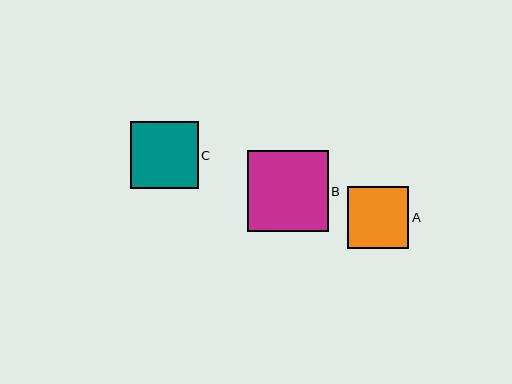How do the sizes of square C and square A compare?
Square C and square A are approximately the same size.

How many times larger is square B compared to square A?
Square B is approximately 1.3 times the size of square A.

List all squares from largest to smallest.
From largest to smallest: B, C, A.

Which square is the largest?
Square B is the largest with a size of approximately 80 pixels.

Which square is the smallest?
Square A is the smallest with a size of approximately 61 pixels.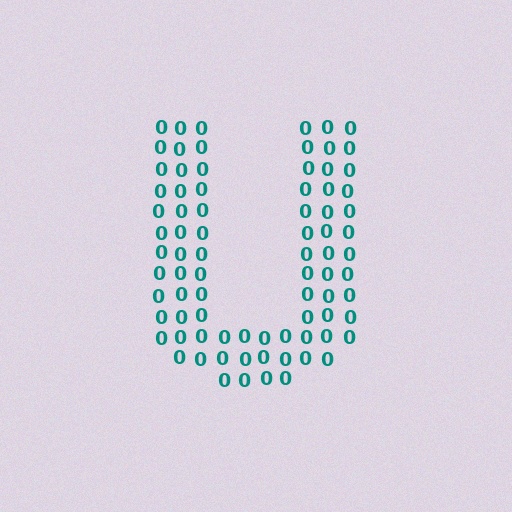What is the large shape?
The large shape is the letter U.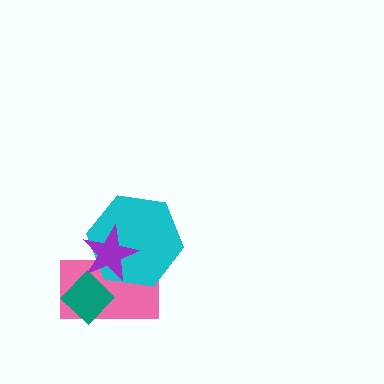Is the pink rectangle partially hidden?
Yes, it is partially covered by another shape.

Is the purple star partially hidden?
No, no other shape covers it.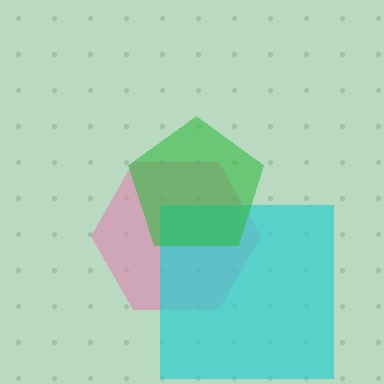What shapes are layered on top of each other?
The layered shapes are: a pink hexagon, a cyan square, a green pentagon.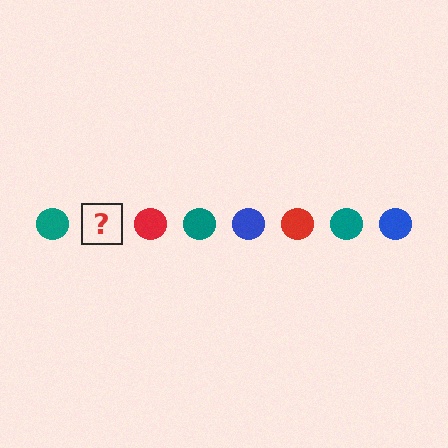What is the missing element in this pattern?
The missing element is a blue circle.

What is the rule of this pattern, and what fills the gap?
The rule is that the pattern cycles through teal, blue, red circles. The gap should be filled with a blue circle.